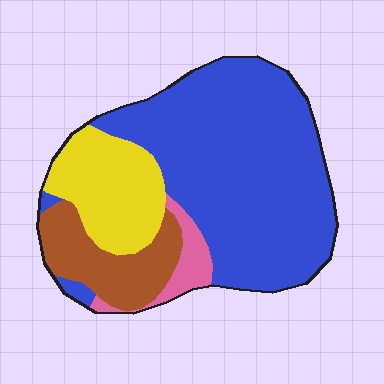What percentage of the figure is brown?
Brown takes up less than a sixth of the figure.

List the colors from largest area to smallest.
From largest to smallest: blue, yellow, brown, pink.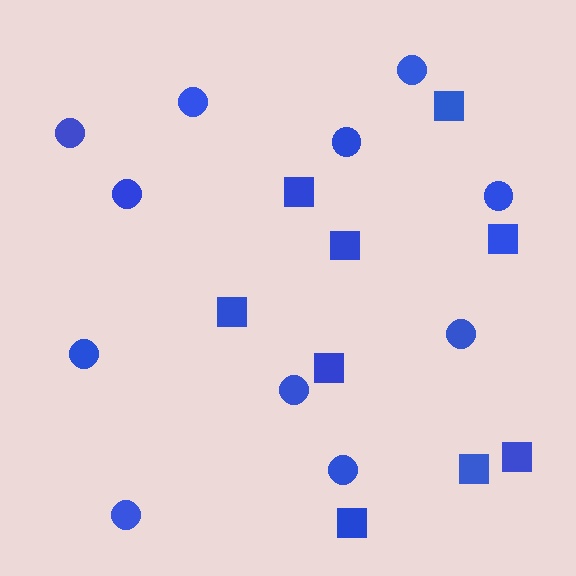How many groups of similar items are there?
There are 2 groups: one group of squares (9) and one group of circles (11).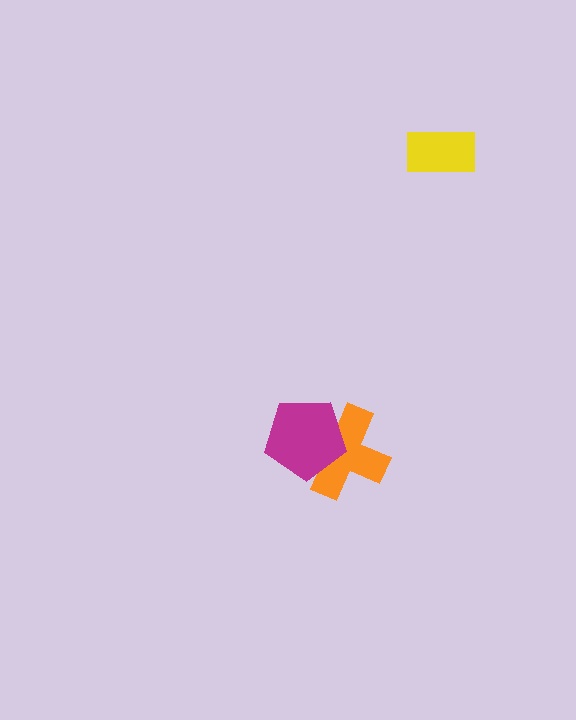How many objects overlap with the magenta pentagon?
1 object overlaps with the magenta pentagon.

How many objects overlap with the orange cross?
1 object overlaps with the orange cross.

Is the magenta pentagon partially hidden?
No, no other shape covers it.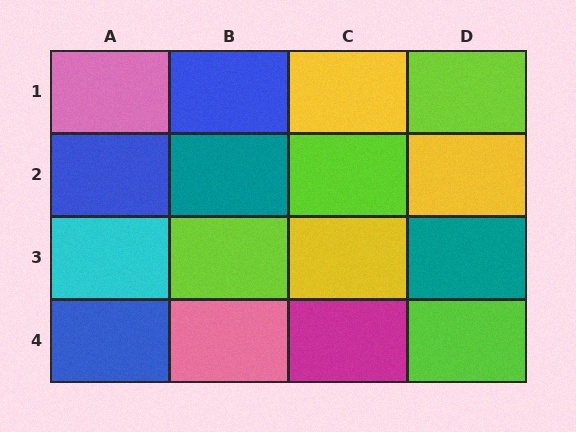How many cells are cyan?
1 cell is cyan.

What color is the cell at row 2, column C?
Lime.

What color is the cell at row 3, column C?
Yellow.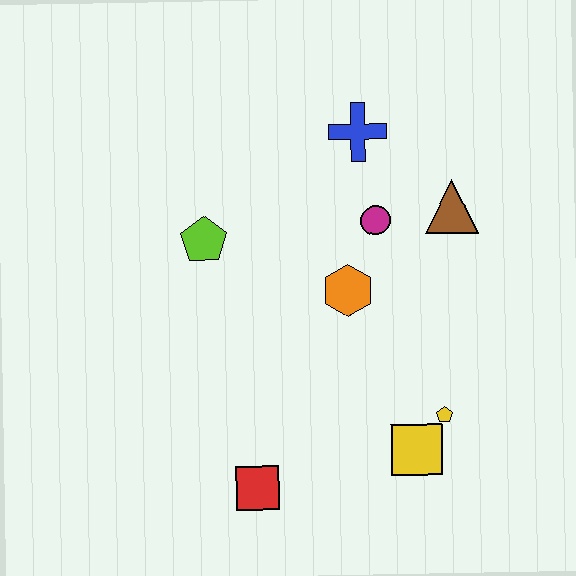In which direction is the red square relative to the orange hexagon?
The red square is below the orange hexagon.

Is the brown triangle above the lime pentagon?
Yes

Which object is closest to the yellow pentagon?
The yellow square is closest to the yellow pentagon.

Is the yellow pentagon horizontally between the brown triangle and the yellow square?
Yes